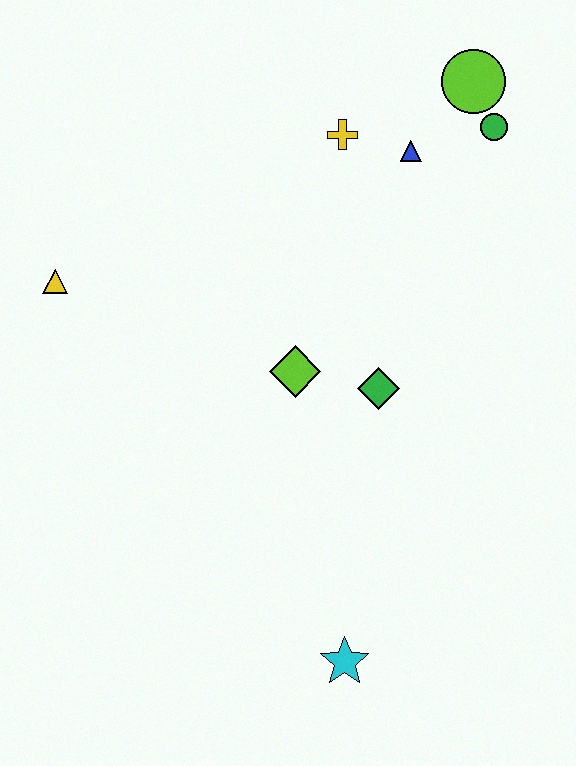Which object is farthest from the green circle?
The cyan star is farthest from the green circle.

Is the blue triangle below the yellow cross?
Yes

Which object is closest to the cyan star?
The green diamond is closest to the cyan star.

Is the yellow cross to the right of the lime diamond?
Yes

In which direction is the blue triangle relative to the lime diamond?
The blue triangle is above the lime diamond.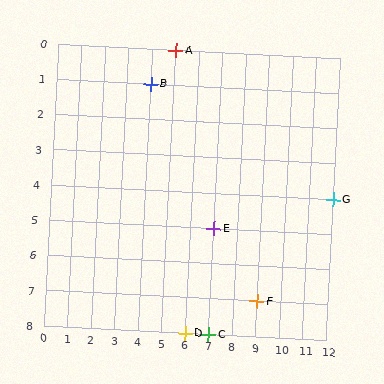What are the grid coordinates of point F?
Point F is at grid coordinates (9, 7).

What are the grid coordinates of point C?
Point C is at grid coordinates (7, 8).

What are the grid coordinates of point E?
Point E is at grid coordinates (7, 5).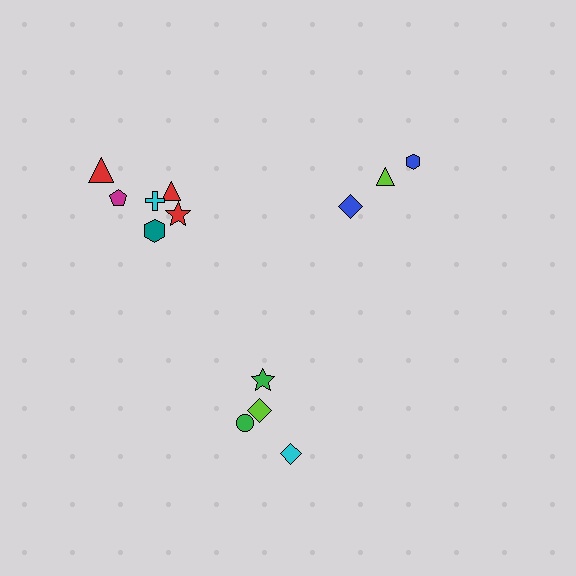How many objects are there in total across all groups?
There are 13 objects.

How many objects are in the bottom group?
There are 4 objects.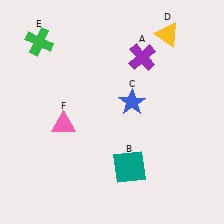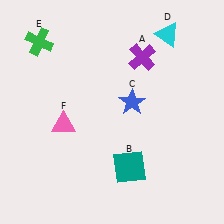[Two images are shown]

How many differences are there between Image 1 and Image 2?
There is 1 difference between the two images.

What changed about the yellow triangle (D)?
In Image 1, D is yellow. In Image 2, it changed to cyan.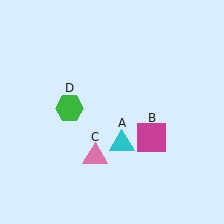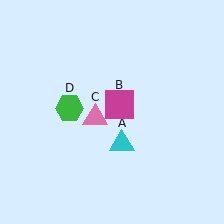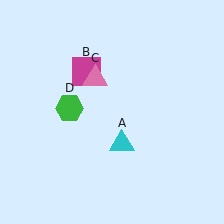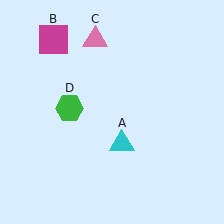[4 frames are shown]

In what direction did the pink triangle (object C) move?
The pink triangle (object C) moved up.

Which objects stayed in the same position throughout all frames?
Cyan triangle (object A) and green hexagon (object D) remained stationary.